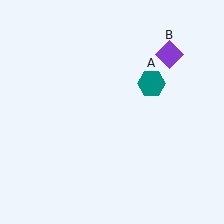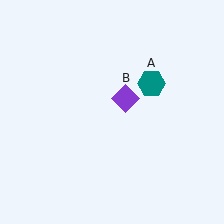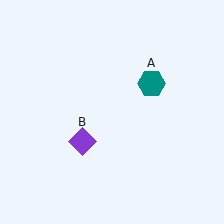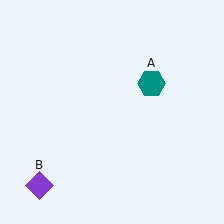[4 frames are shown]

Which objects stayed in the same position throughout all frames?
Teal hexagon (object A) remained stationary.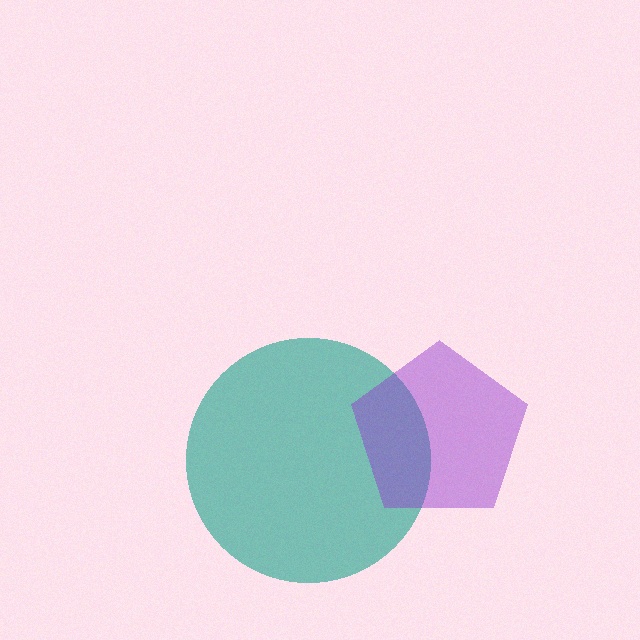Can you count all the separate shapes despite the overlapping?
Yes, there are 2 separate shapes.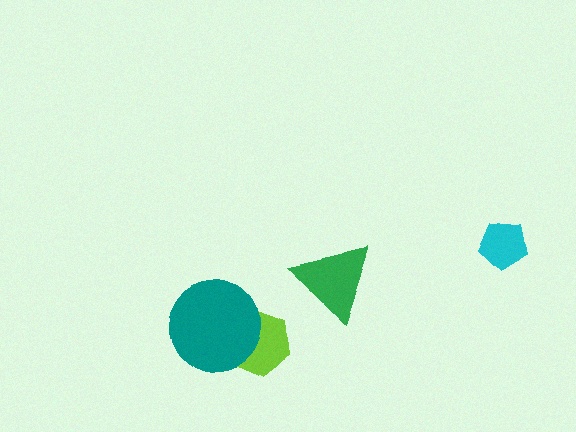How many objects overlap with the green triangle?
0 objects overlap with the green triangle.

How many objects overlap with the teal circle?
1 object overlaps with the teal circle.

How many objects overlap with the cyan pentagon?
0 objects overlap with the cyan pentagon.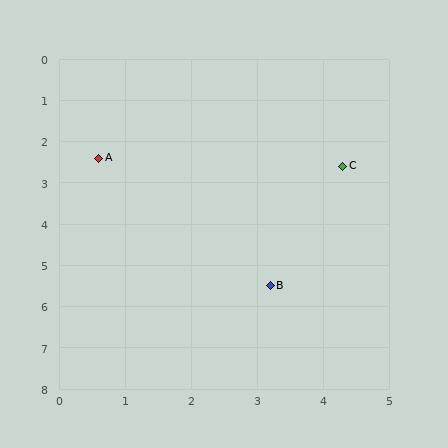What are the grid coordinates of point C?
Point C is at approximately (4.3, 2.6).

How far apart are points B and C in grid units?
Points B and C are about 3.1 grid units apart.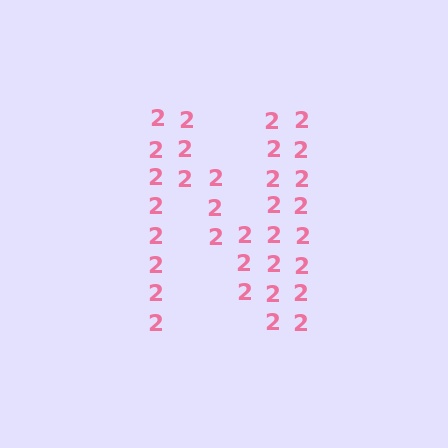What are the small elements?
The small elements are digit 2's.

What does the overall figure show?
The overall figure shows the letter N.